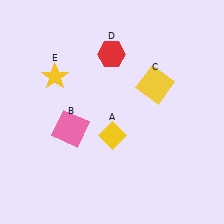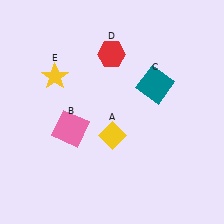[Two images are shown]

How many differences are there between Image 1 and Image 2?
There is 1 difference between the two images.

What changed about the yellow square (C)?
In Image 1, C is yellow. In Image 2, it changed to teal.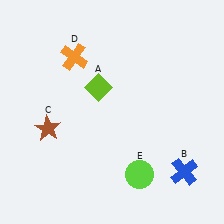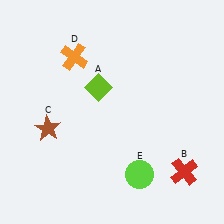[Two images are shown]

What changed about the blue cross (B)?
In Image 1, B is blue. In Image 2, it changed to red.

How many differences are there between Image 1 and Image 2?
There is 1 difference between the two images.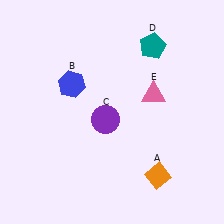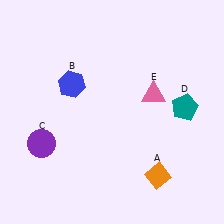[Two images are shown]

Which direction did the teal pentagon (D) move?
The teal pentagon (D) moved down.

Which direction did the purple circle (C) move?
The purple circle (C) moved left.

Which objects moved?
The objects that moved are: the purple circle (C), the teal pentagon (D).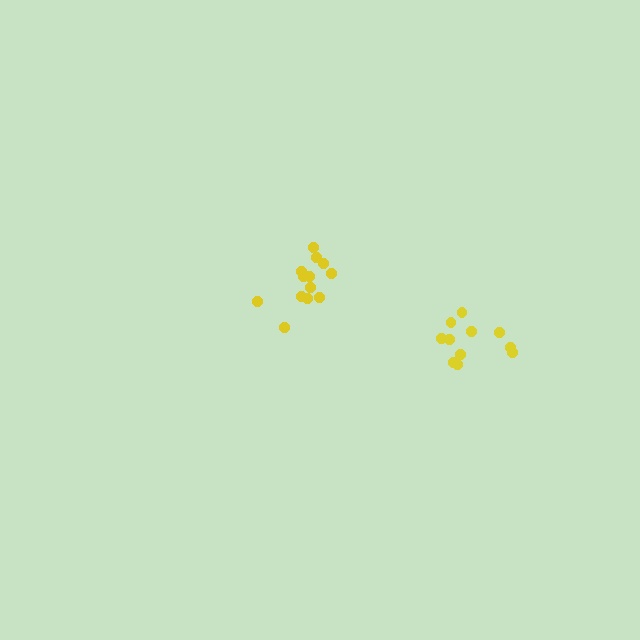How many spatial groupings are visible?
There are 2 spatial groupings.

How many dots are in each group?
Group 1: 13 dots, Group 2: 11 dots (24 total).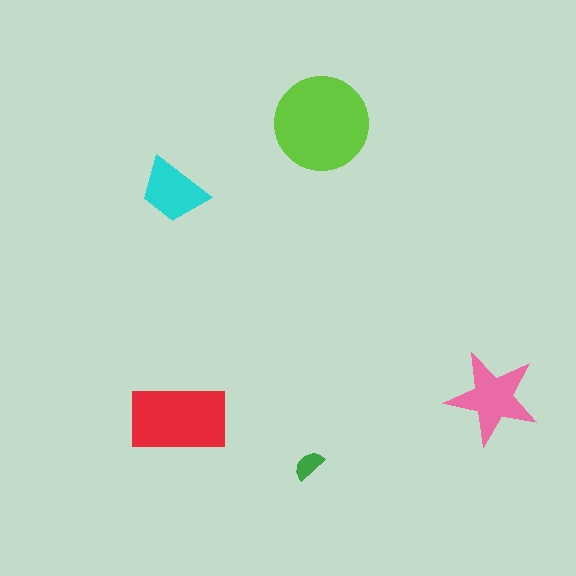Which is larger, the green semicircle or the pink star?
The pink star.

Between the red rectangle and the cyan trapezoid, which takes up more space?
The red rectangle.